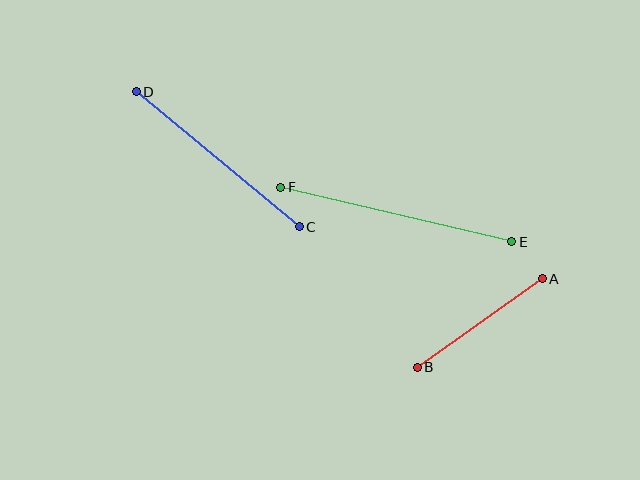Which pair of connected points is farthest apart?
Points E and F are farthest apart.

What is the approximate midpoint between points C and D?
The midpoint is at approximately (218, 159) pixels.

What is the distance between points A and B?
The distance is approximately 153 pixels.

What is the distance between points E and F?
The distance is approximately 237 pixels.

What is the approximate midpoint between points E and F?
The midpoint is at approximately (396, 214) pixels.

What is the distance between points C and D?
The distance is approximately 212 pixels.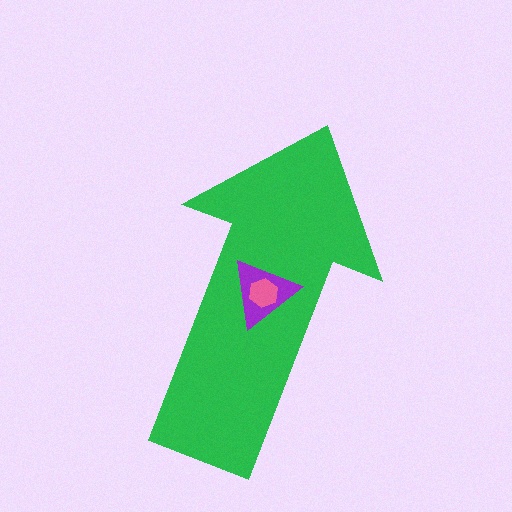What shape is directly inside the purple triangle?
The pink hexagon.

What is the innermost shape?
The pink hexagon.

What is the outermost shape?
The green arrow.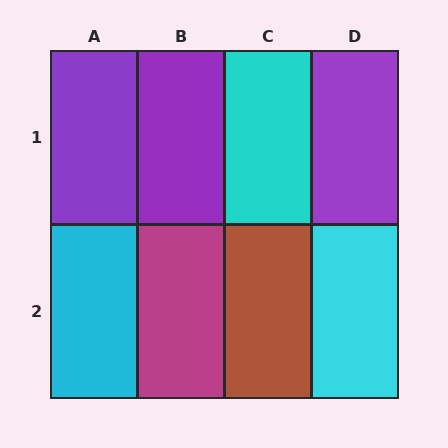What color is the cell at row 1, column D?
Purple.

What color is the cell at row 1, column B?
Purple.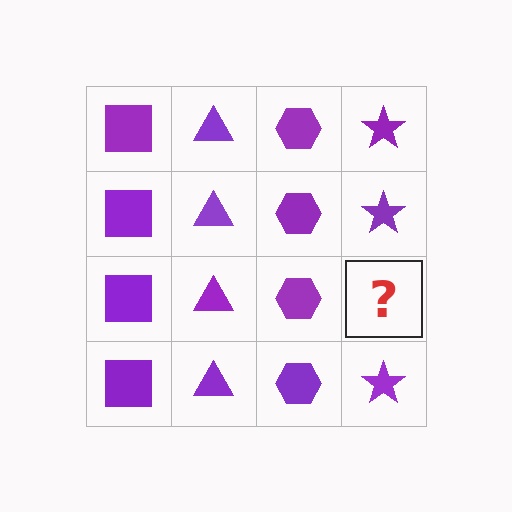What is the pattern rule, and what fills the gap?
The rule is that each column has a consistent shape. The gap should be filled with a purple star.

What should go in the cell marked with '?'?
The missing cell should contain a purple star.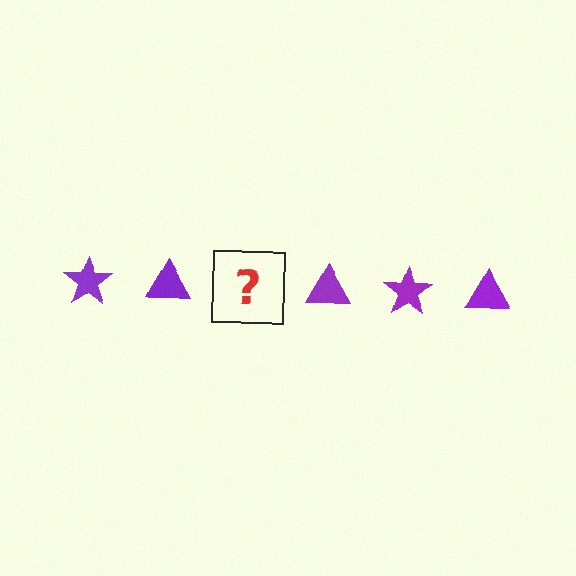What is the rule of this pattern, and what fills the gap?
The rule is that the pattern cycles through star, triangle shapes in purple. The gap should be filled with a purple star.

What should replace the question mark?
The question mark should be replaced with a purple star.